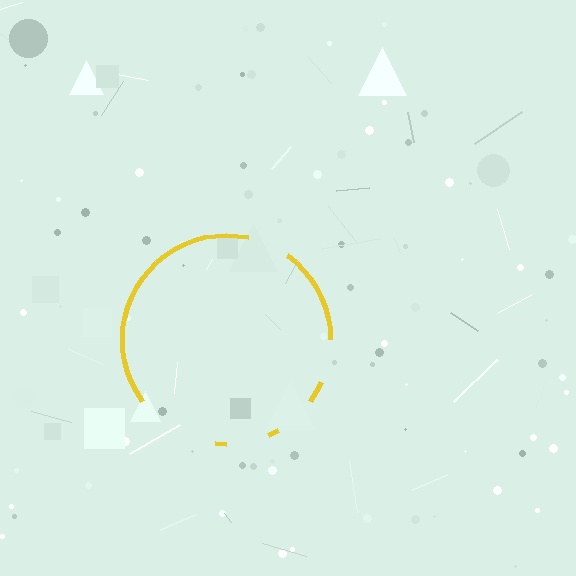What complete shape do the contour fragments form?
The contour fragments form a circle.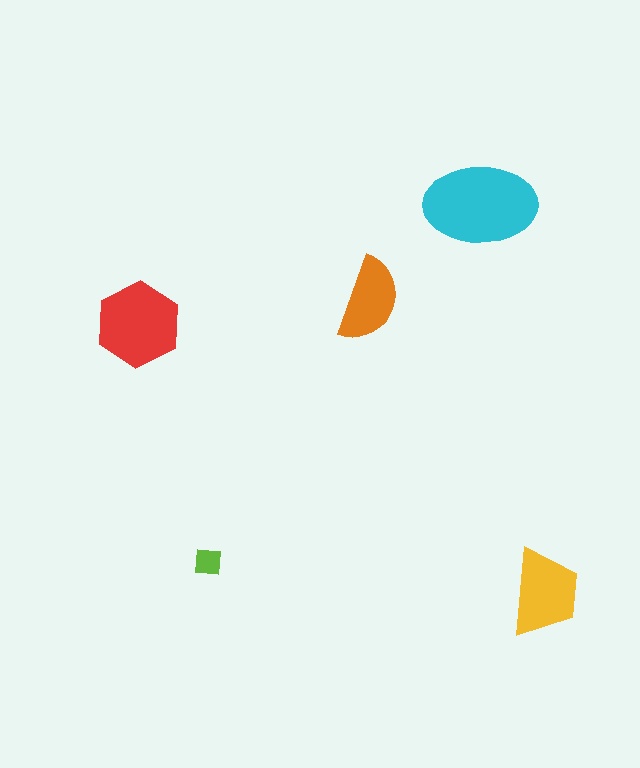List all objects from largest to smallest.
The cyan ellipse, the red hexagon, the yellow trapezoid, the orange semicircle, the lime square.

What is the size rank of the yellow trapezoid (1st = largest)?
3rd.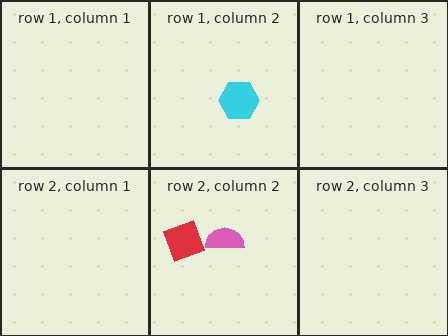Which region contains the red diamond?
The row 2, column 2 region.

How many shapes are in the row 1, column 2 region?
1.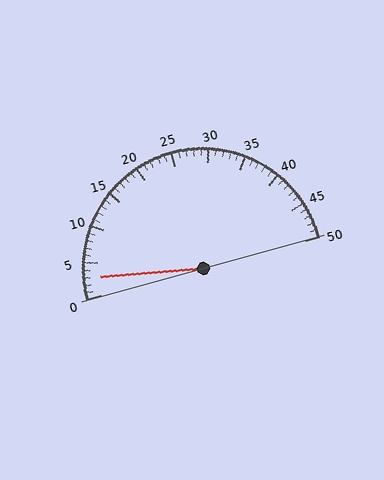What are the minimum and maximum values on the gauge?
The gauge ranges from 0 to 50.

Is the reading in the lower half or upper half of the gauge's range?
The reading is in the lower half of the range (0 to 50).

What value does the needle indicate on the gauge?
The needle indicates approximately 3.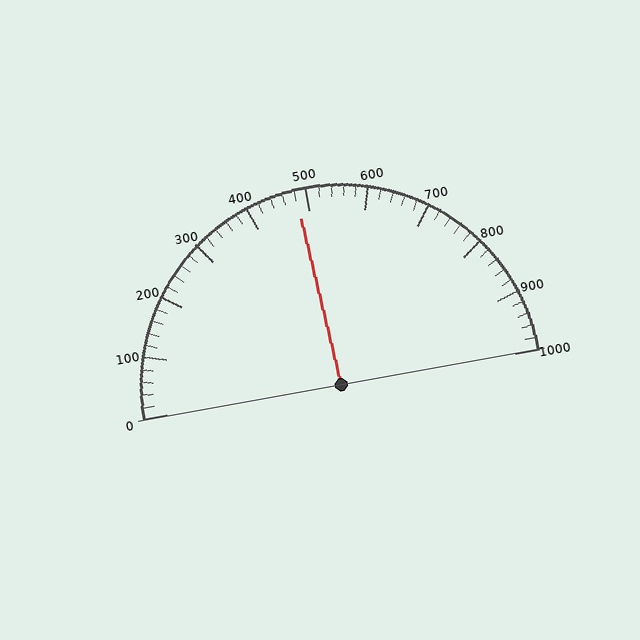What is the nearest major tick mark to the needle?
The nearest major tick mark is 500.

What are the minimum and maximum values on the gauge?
The gauge ranges from 0 to 1000.